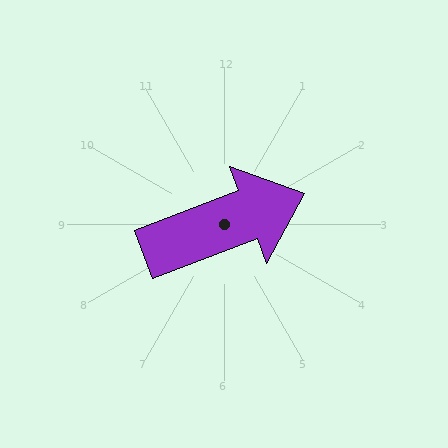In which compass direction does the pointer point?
East.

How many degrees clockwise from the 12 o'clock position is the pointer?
Approximately 69 degrees.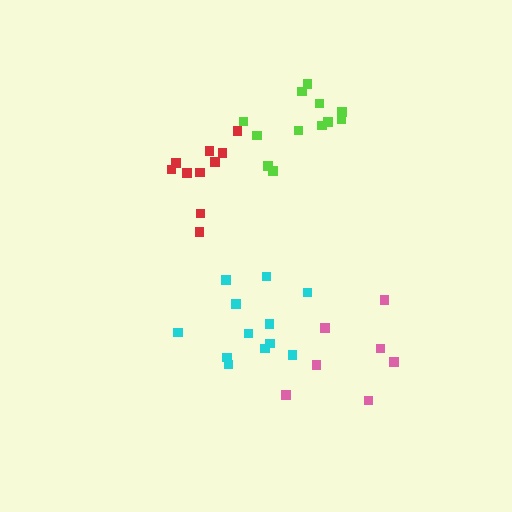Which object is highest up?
The lime cluster is topmost.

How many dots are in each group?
Group 1: 10 dots, Group 2: 7 dots, Group 3: 12 dots, Group 4: 12 dots (41 total).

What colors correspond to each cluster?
The clusters are colored: red, pink, cyan, lime.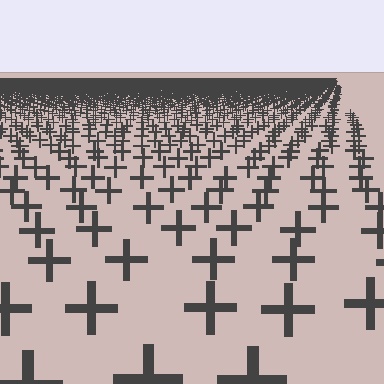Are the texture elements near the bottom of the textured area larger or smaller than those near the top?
Larger. Near the bottom, elements are closer to the viewer and appear at a bigger on-screen size.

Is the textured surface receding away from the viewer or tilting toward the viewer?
The surface is receding away from the viewer. Texture elements get smaller and denser toward the top.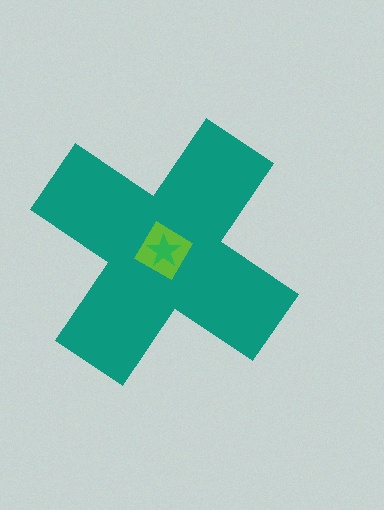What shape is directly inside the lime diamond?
The green star.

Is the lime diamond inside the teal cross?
Yes.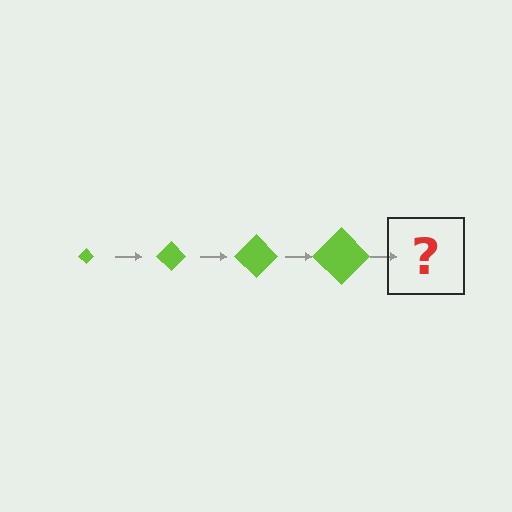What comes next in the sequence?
The next element should be a lime diamond, larger than the previous one.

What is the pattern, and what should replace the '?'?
The pattern is that the diamond gets progressively larger each step. The '?' should be a lime diamond, larger than the previous one.